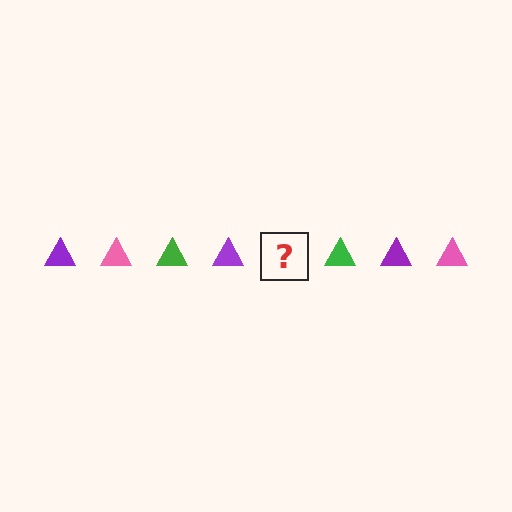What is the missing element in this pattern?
The missing element is a pink triangle.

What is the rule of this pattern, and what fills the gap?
The rule is that the pattern cycles through purple, pink, green triangles. The gap should be filled with a pink triangle.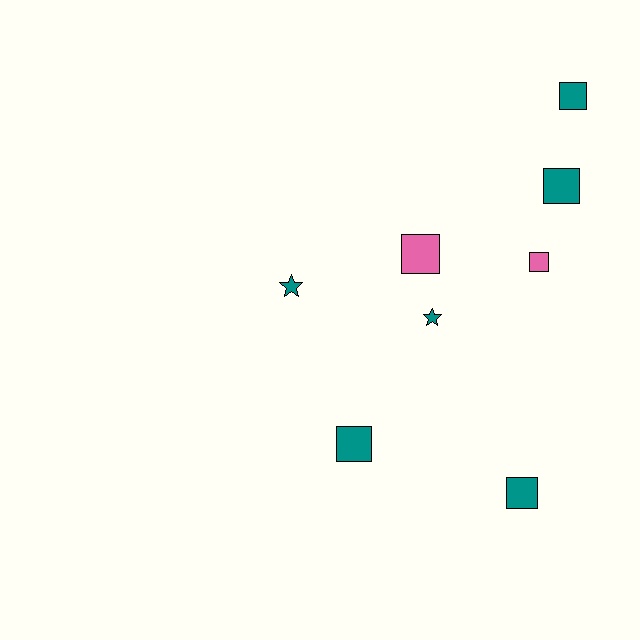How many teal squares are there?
There are 4 teal squares.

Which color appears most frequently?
Teal, with 6 objects.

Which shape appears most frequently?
Square, with 6 objects.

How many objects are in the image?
There are 8 objects.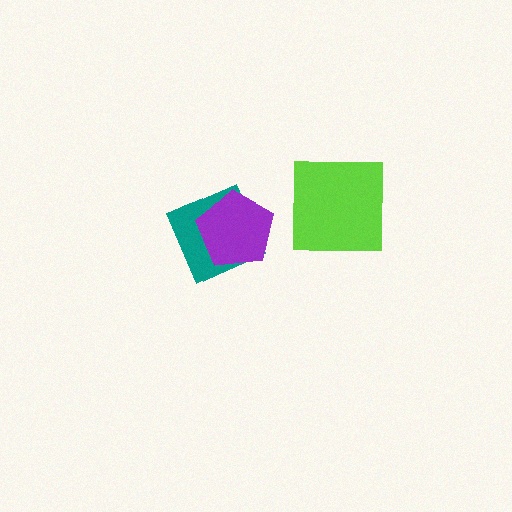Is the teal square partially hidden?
Yes, it is partially covered by another shape.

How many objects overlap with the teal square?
1 object overlaps with the teal square.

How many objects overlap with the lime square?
0 objects overlap with the lime square.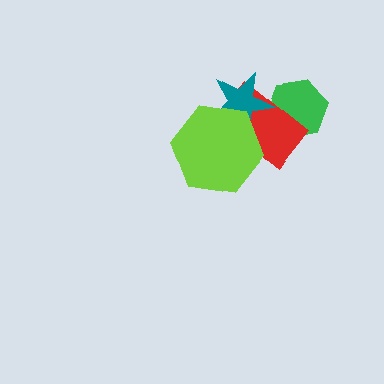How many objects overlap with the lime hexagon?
2 objects overlap with the lime hexagon.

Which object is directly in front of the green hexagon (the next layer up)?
The red rectangle is directly in front of the green hexagon.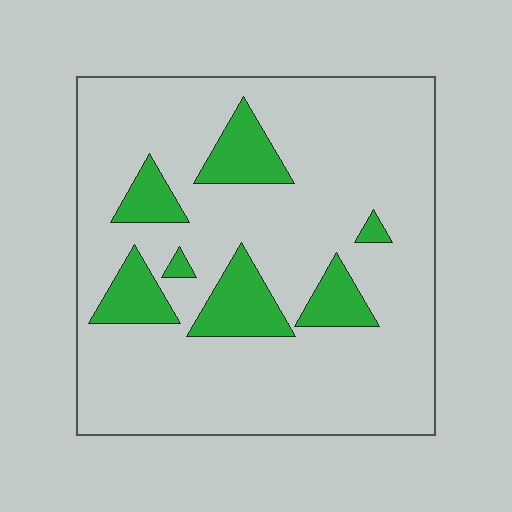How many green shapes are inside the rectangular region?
7.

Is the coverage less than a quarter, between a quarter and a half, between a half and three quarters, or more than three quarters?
Less than a quarter.